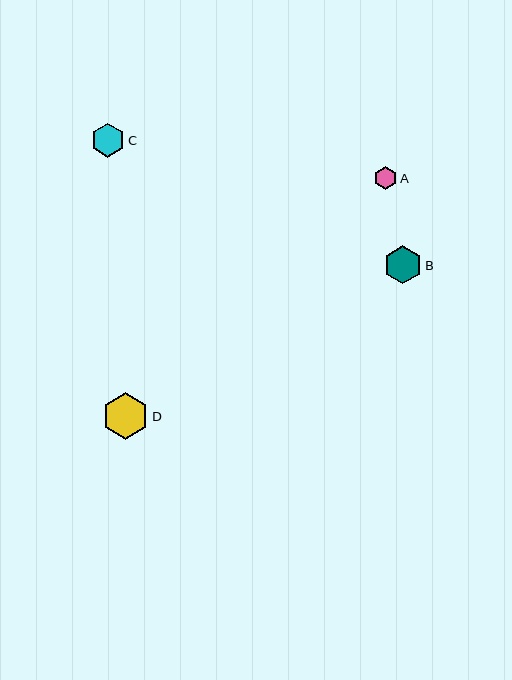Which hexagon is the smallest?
Hexagon A is the smallest with a size of approximately 23 pixels.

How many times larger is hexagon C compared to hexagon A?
Hexagon C is approximately 1.5 times the size of hexagon A.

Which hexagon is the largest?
Hexagon D is the largest with a size of approximately 46 pixels.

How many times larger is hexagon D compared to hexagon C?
Hexagon D is approximately 1.4 times the size of hexagon C.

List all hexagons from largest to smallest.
From largest to smallest: D, B, C, A.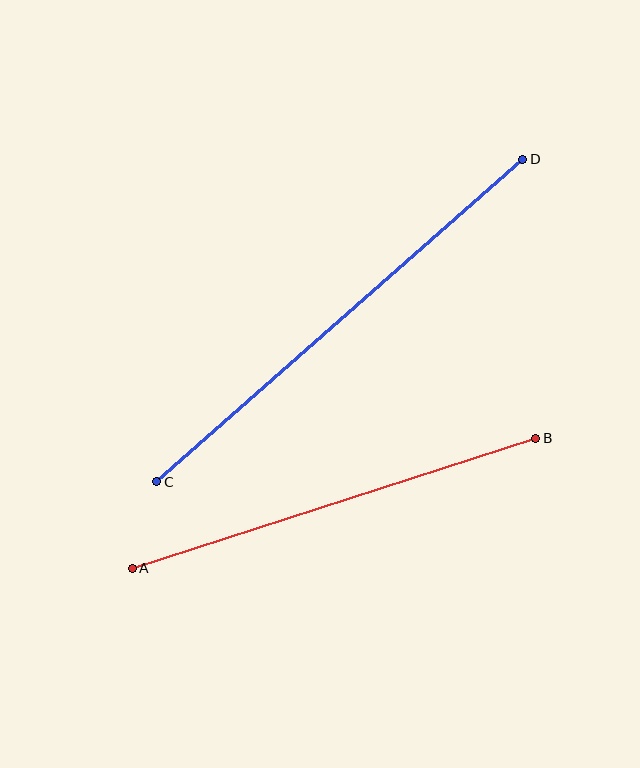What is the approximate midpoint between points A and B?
The midpoint is at approximately (334, 503) pixels.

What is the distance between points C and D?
The distance is approximately 488 pixels.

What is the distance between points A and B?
The distance is approximately 424 pixels.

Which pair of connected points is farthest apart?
Points C and D are farthest apart.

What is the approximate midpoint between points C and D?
The midpoint is at approximately (340, 320) pixels.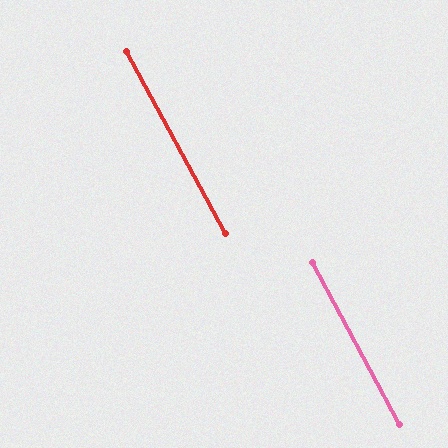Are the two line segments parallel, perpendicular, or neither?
Parallel — their directions differ by only 0.7°.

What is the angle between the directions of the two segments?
Approximately 1 degree.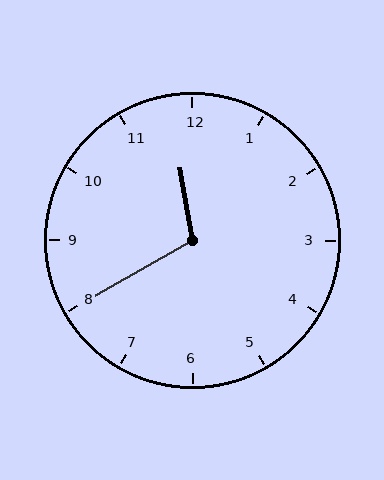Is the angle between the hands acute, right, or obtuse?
It is obtuse.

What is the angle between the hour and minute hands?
Approximately 110 degrees.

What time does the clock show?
11:40.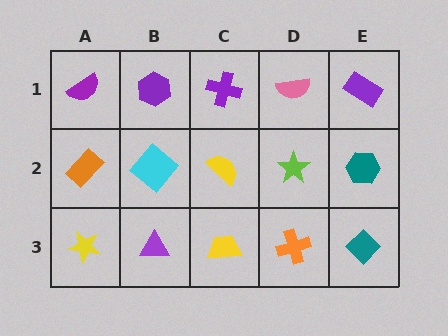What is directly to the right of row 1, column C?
A pink semicircle.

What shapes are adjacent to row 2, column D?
A pink semicircle (row 1, column D), an orange cross (row 3, column D), a yellow semicircle (row 2, column C), a teal hexagon (row 2, column E).